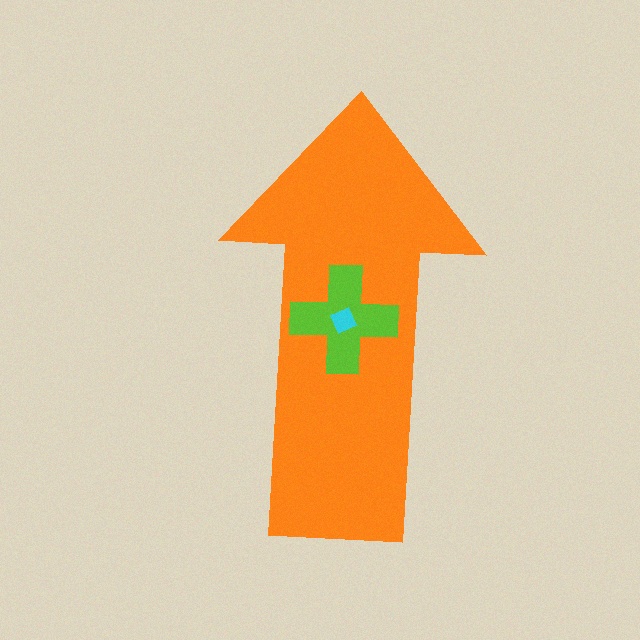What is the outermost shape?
The orange arrow.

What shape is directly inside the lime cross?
The cyan diamond.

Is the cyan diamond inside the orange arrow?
Yes.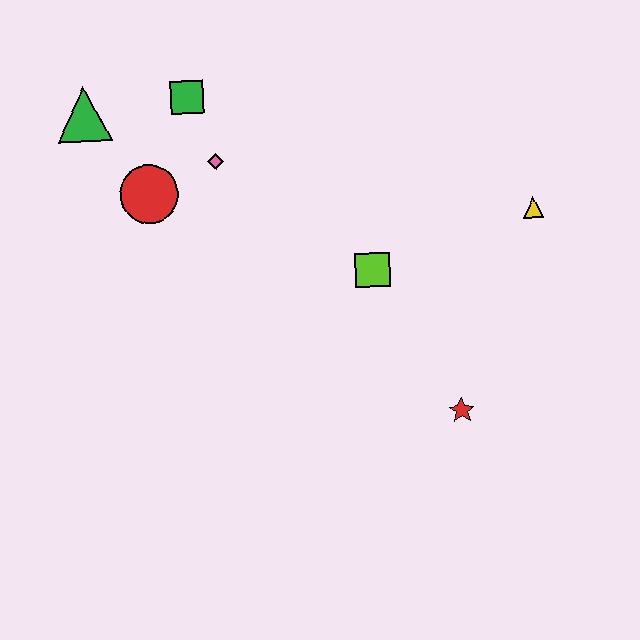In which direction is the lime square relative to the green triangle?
The lime square is to the right of the green triangle.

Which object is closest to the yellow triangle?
The lime square is closest to the yellow triangle.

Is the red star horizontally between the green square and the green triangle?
No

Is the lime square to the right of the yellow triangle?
No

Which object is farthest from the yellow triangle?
The green triangle is farthest from the yellow triangle.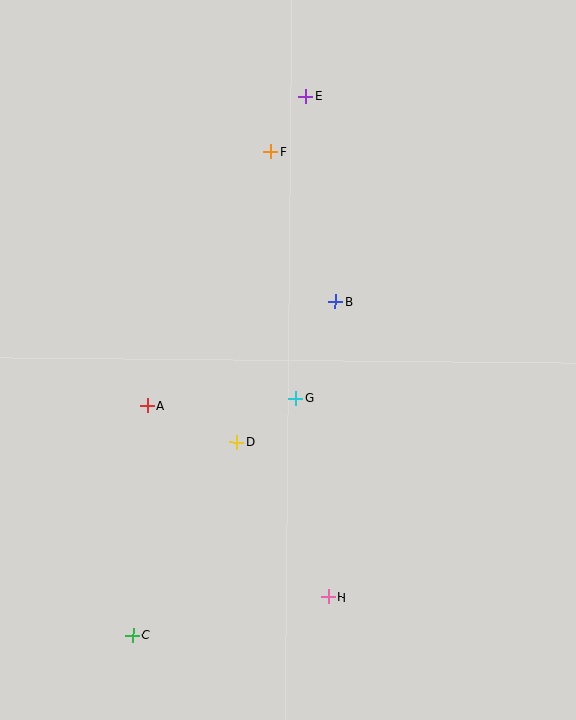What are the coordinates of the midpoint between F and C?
The midpoint between F and C is at (202, 393).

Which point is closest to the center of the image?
Point G at (295, 398) is closest to the center.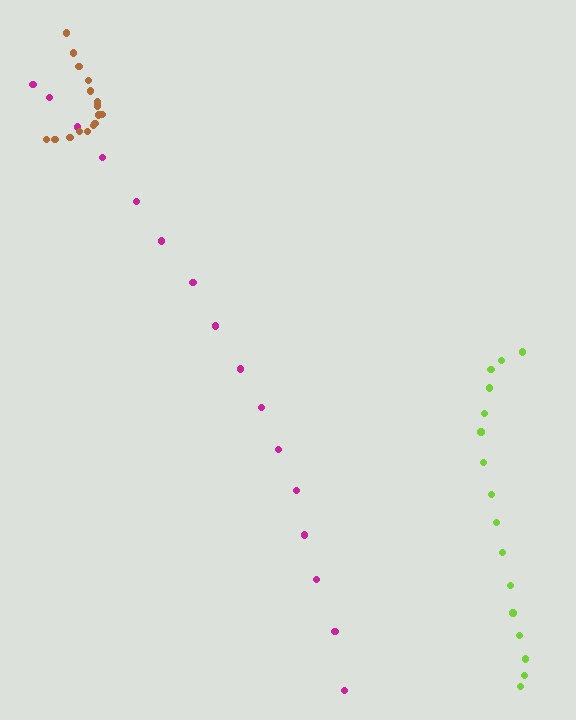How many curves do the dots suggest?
There are 3 distinct paths.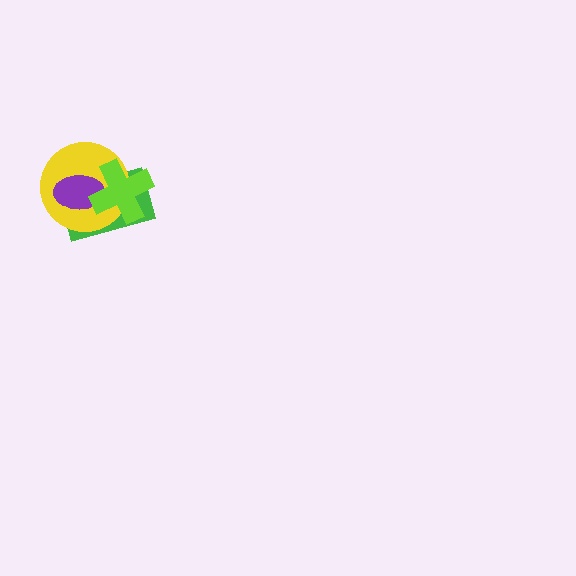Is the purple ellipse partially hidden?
Yes, it is partially covered by another shape.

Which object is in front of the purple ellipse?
The lime cross is in front of the purple ellipse.